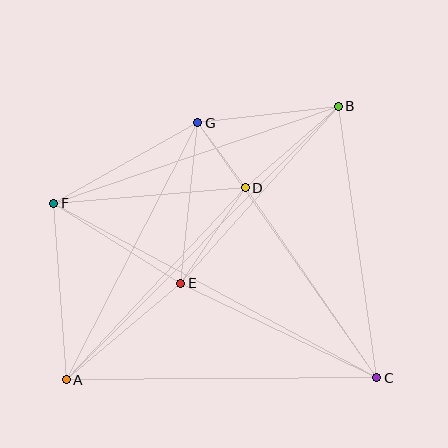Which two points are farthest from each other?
Points A and B are farthest from each other.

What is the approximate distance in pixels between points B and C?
The distance between B and C is approximately 274 pixels.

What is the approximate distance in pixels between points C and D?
The distance between C and D is approximately 231 pixels.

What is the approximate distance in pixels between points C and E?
The distance between C and E is approximately 217 pixels.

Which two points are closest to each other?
Points D and G are closest to each other.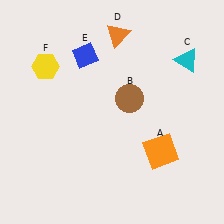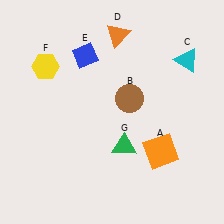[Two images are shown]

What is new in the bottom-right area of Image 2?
A green triangle (G) was added in the bottom-right area of Image 2.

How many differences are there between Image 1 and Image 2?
There is 1 difference between the two images.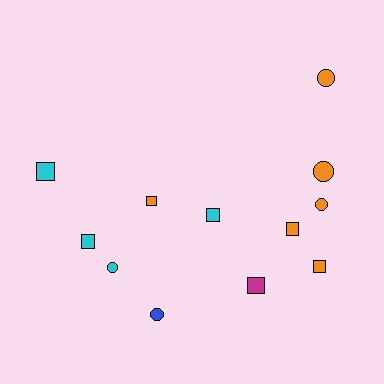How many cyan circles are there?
There is 1 cyan circle.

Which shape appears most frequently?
Square, with 7 objects.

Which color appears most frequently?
Orange, with 6 objects.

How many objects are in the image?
There are 12 objects.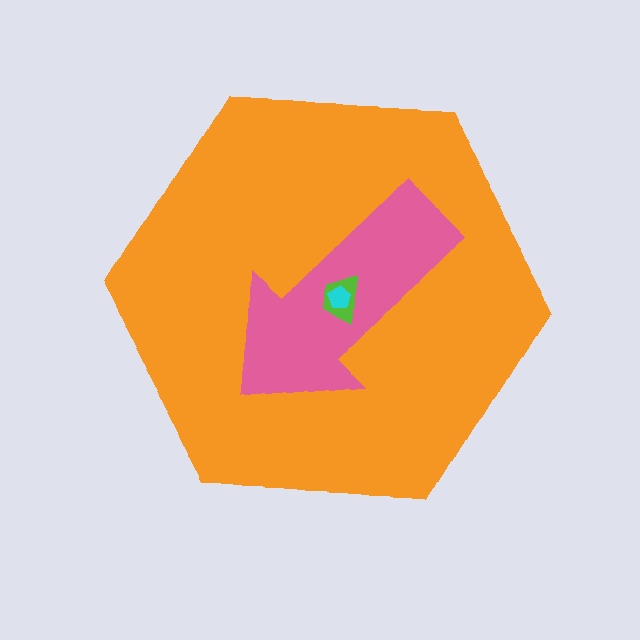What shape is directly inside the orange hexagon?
The pink arrow.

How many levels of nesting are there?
4.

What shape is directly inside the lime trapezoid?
The cyan pentagon.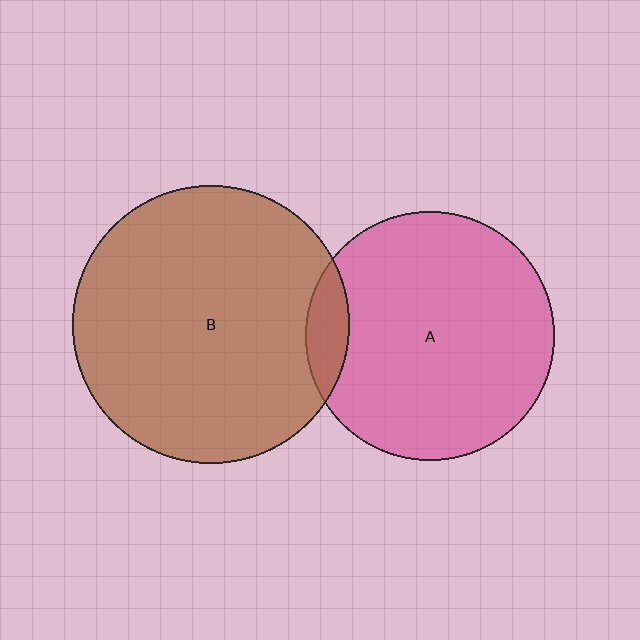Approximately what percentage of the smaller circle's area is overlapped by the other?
Approximately 10%.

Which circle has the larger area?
Circle B (brown).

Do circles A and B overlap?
Yes.